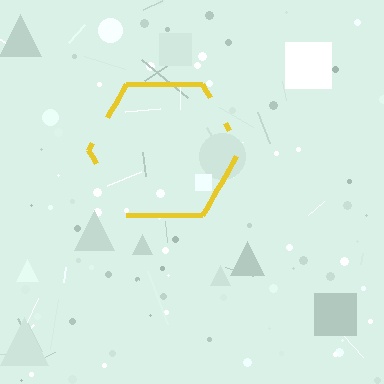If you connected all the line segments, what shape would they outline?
They would outline a hexagon.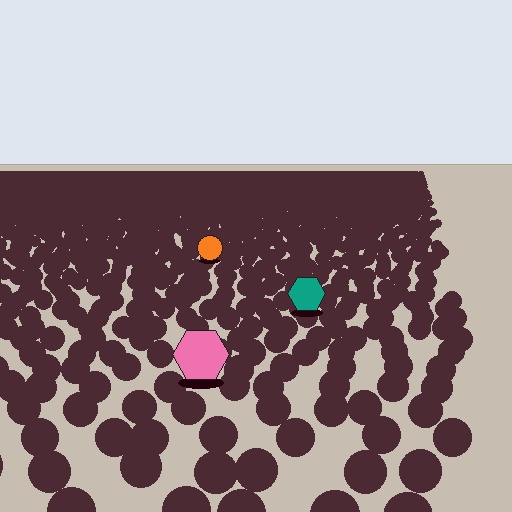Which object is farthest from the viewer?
The orange circle is farthest from the viewer. It appears smaller and the ground texture around it is denser.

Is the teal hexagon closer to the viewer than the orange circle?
Yes. The teal hexagon is closer — you can tell from the texture gradient: the ground texture is coarser near it.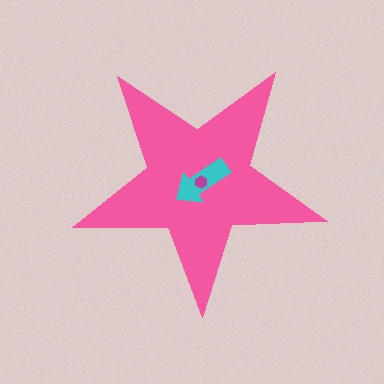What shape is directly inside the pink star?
The cyan arrow.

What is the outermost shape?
The pink star.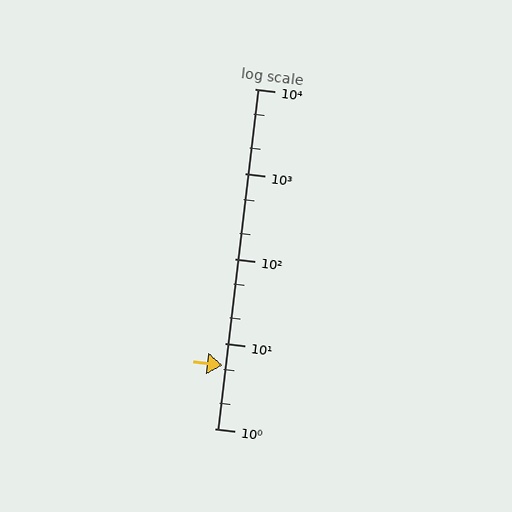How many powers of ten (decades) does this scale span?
The scale spans 4 decades, from 1 to 10000.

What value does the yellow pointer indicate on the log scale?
The pointer indicates approximately 5.6.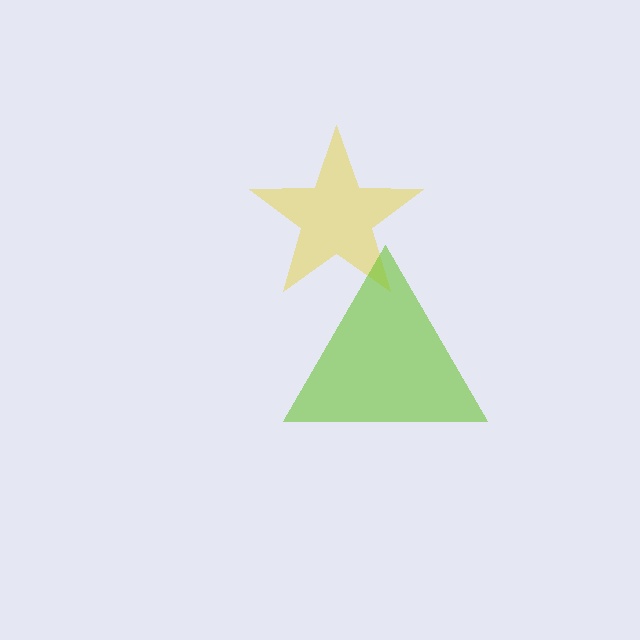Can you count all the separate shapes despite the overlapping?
Yes, there are 2 separate shapes.